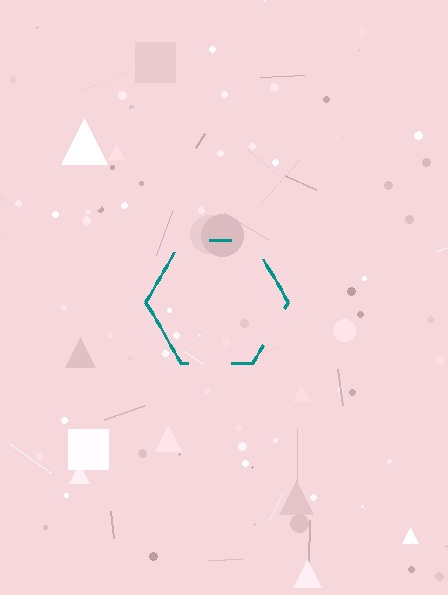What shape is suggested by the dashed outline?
The dashed outline suggests a hexagon.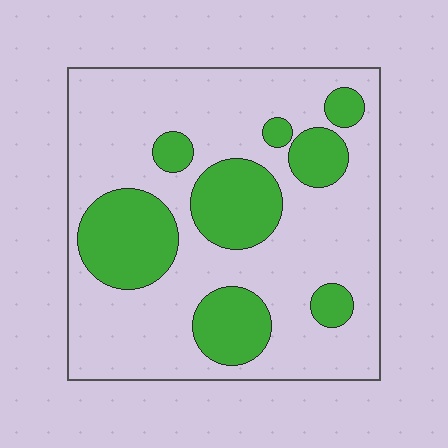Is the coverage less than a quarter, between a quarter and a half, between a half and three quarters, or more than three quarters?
Between a quarter and a half.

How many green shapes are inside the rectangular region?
8.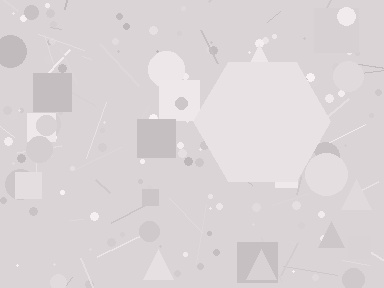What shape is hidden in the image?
A hexagon is hidden in the image.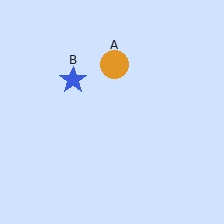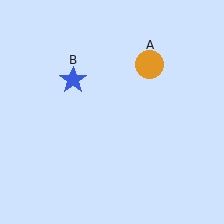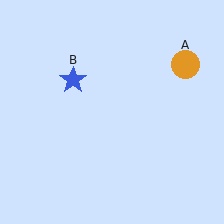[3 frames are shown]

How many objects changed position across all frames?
1 object changed position: orange circle (object A).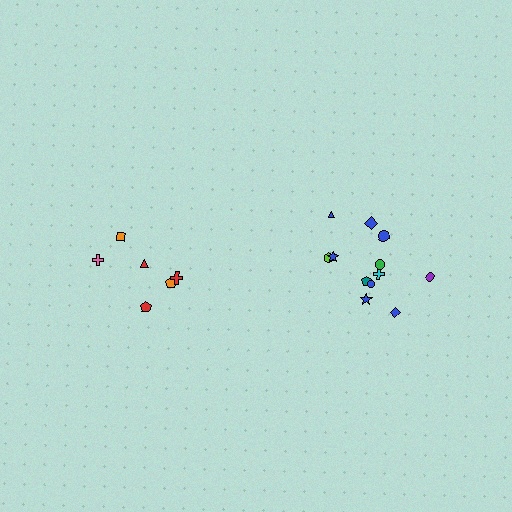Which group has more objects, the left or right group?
The right group.